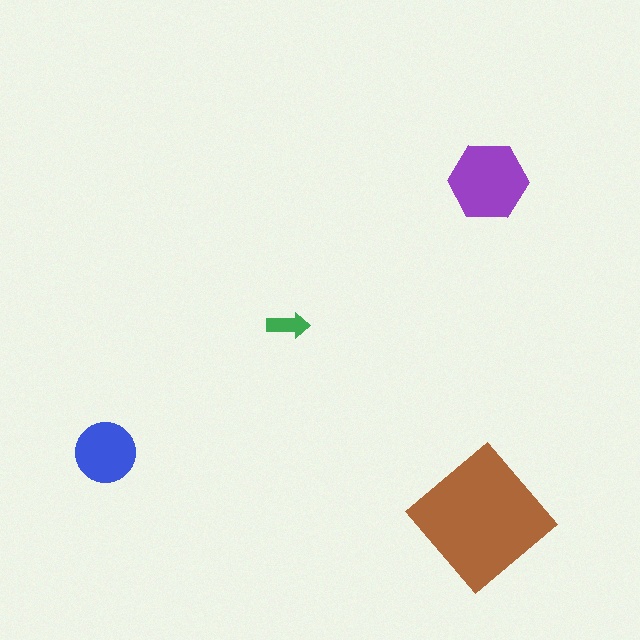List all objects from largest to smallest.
The brown diamond, the purple hexagon, the blue circle, the green arrow.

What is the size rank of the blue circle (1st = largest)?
3rd.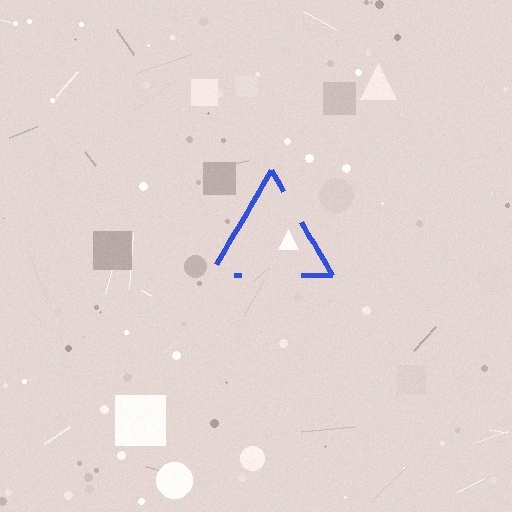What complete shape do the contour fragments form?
The contour fragments form a triangle.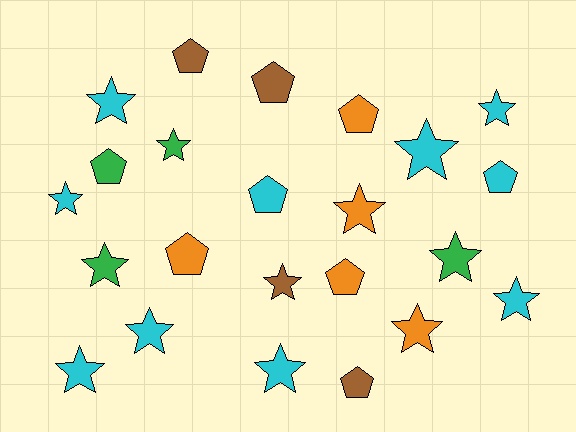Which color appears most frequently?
Cyan, with 10 objects.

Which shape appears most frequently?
Star, with 14 objects.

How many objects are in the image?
There are 23 objects.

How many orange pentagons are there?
There are 3 orange pentagons.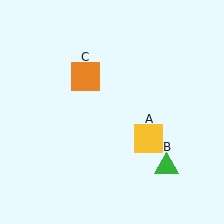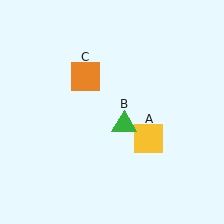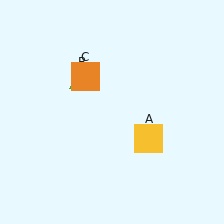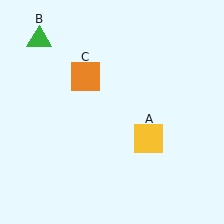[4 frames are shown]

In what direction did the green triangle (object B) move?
The green triangle (object B) moved up and to the left.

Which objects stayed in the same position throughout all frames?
Yellow square (object A) and orange square (object C) remained stationary.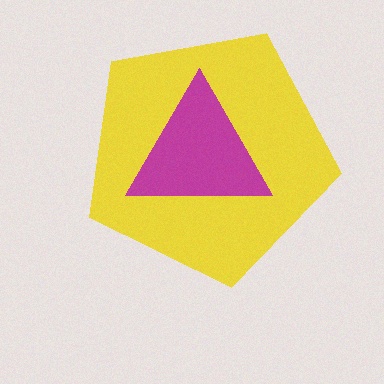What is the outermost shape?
The yellow pentagon.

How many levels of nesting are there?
2.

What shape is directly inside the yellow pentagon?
The magenta triangle.